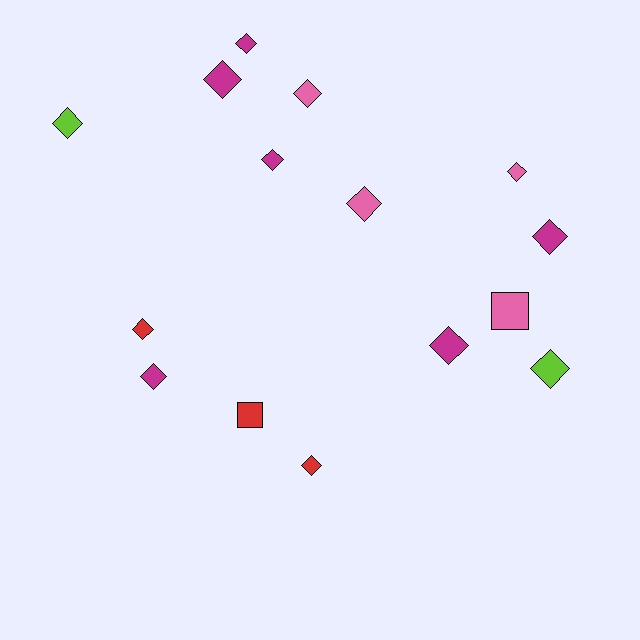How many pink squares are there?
There is 1 pink square.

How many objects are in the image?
There are 15 objects.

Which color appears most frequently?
Magenta, with 6 objects.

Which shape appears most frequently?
Diamond, with 13 objects.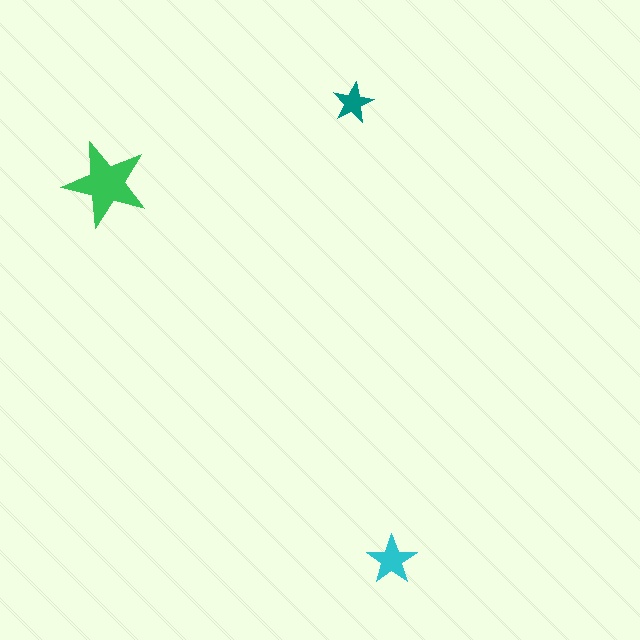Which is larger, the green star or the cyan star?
The green one.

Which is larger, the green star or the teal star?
The green one.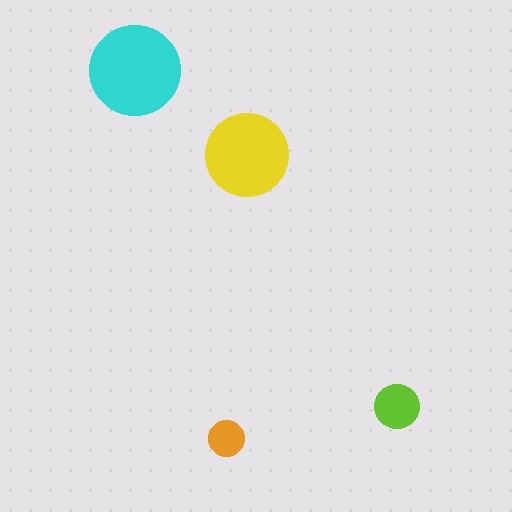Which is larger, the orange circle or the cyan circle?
The cyan one.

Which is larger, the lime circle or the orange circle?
The lime one.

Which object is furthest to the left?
The cyan circle is leftmost.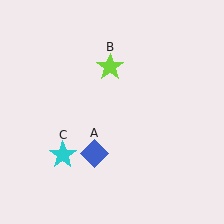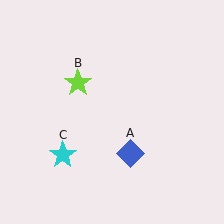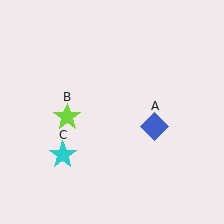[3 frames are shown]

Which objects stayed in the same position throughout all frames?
Cyan star (object C) remained stationary.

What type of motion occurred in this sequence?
The blue diamond (object A), lime star (object B) rotated counterclockwise around the center of the scene.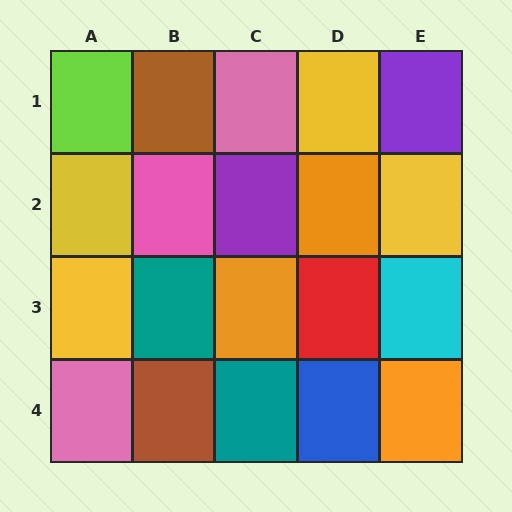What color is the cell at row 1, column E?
Purple.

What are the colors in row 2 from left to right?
Yellow, pink, purple, orange, yellow.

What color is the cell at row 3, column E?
Cyan.